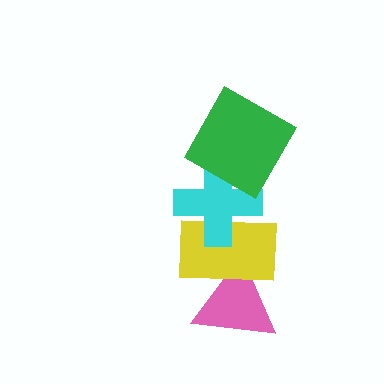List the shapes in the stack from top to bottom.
From top to bottom: the green square, the cyan cross, the yellow rectangle, the pink triangle.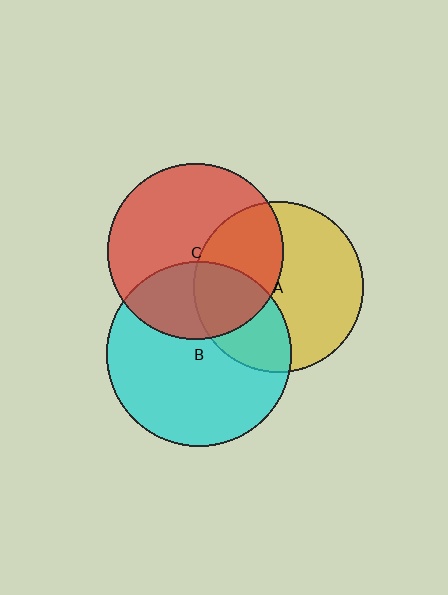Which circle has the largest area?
Circle B (cyan).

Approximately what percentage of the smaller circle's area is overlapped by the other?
Approximately 35%.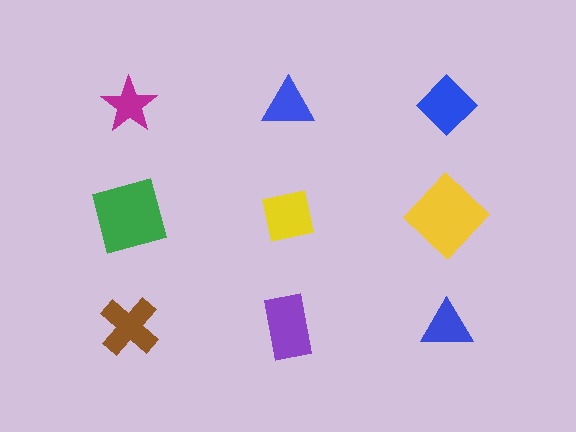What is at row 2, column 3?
A yellow diamond.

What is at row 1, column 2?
A blue triangle.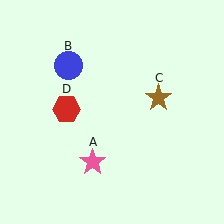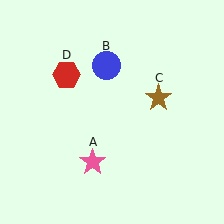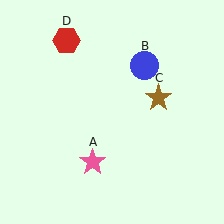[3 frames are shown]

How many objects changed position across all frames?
2 objects changed position: blue circle (object B), red hexagon (object D).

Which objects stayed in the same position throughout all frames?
Pink star (object A) and brown star (object C) remained stationary.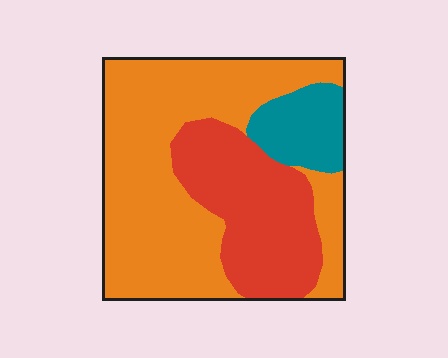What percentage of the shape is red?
Red takes up about one third (1/3) of the shape.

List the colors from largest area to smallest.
From largest to smallest: orange, red, teal.